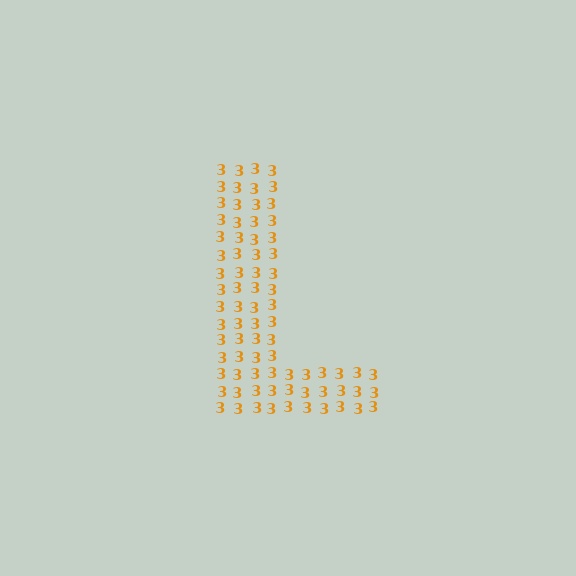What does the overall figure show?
The overall figure shows the letter L.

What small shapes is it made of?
It is made of small digit 3's.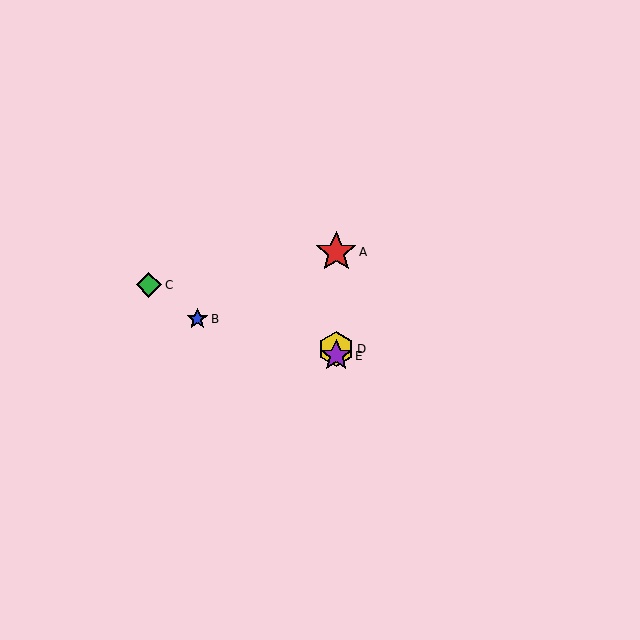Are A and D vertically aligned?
Yes, both are at x≈336.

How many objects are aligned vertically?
3 objects (A, D, E) are aligned vertically.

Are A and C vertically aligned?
No, A is at x≈336 and C is at x≈149.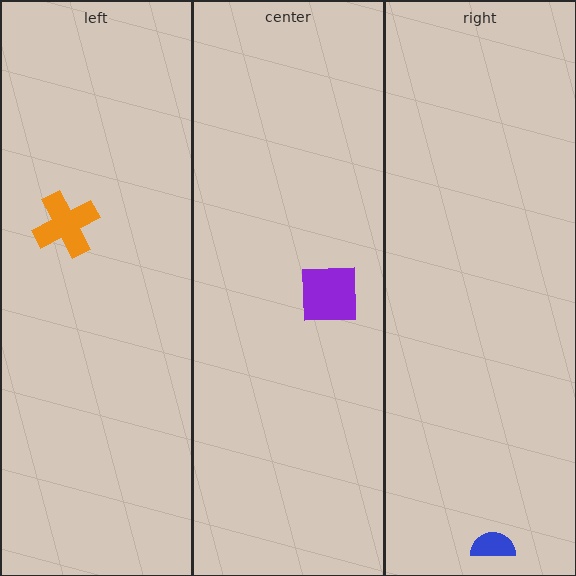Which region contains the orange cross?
The left region.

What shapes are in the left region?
The orange cross.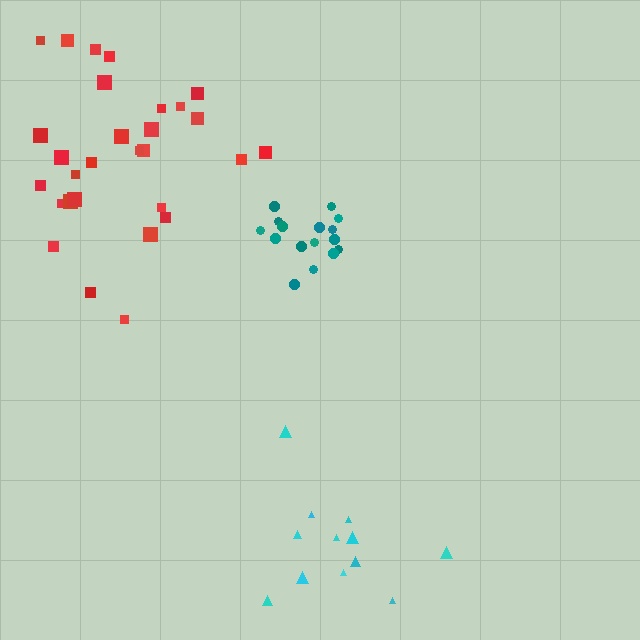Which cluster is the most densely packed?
Teal.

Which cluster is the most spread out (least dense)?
Cyan.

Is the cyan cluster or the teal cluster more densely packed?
Teal.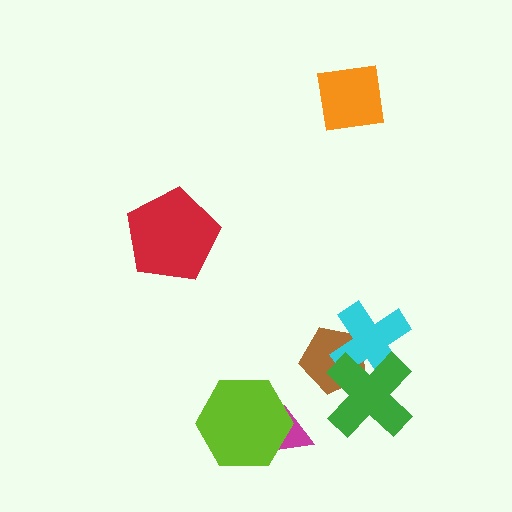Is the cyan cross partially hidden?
Yes, it is partially covered by another shape.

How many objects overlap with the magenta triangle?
1 object overlaps with the magenta triangle.